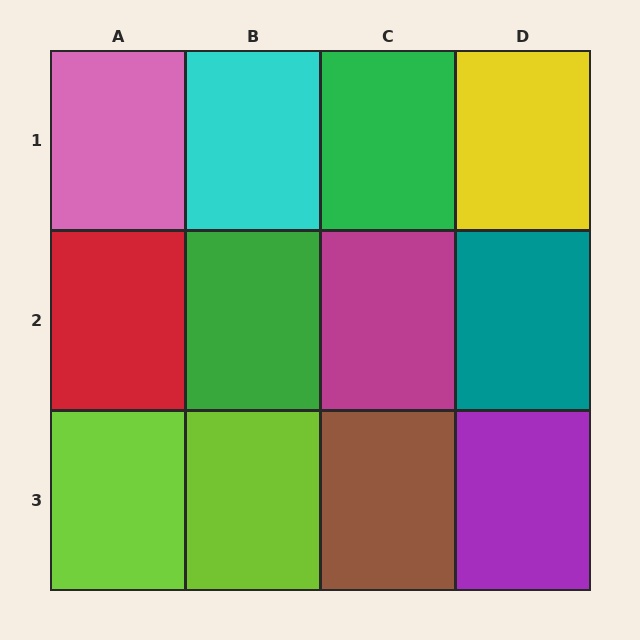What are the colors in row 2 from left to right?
Red, green, magenta, teal.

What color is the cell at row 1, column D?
Yellow.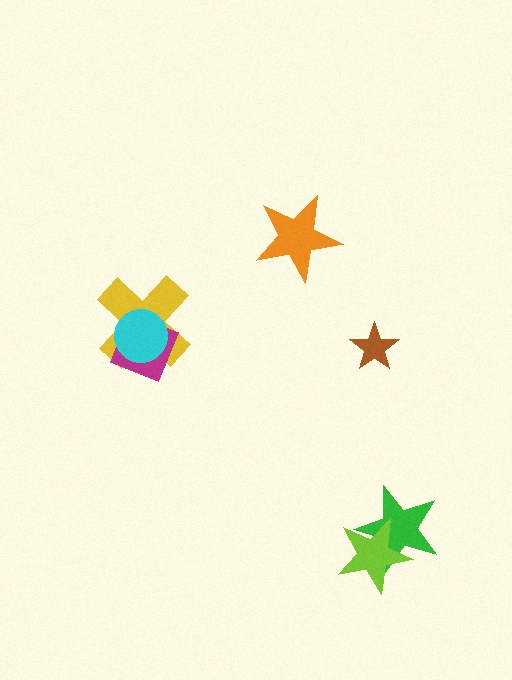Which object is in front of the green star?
The lime star is in front of the green star.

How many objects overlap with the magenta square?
2 objects overlap with the magenta square.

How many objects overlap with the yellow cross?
2 objects overlap with the yellow cross.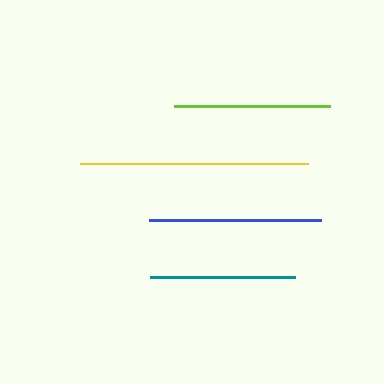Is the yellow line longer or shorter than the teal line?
The yellow line is longer than the teal line.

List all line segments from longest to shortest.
From longest to shortest: yellow, blue, lime, teal.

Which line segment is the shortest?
The teal line is the shortest at approximately 145 pixels.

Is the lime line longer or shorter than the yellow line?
The yellow line is longer than the lime line.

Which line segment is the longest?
The yellow line is the longest at approximately 228 pixels.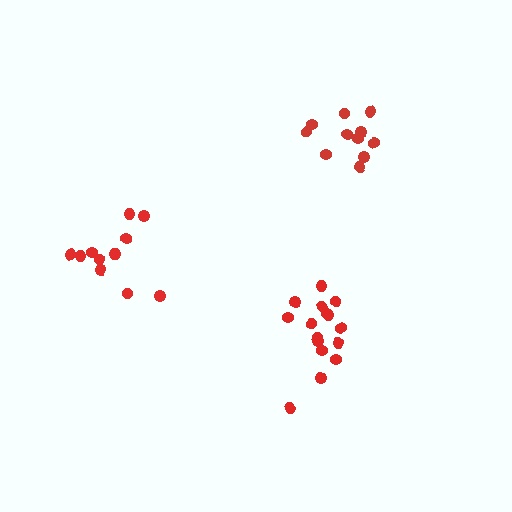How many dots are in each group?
Group 1: 16 dots, Group 2: 12 dots, Group 3: 11 dots (39 total).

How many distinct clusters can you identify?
There are 3 distinct clusters.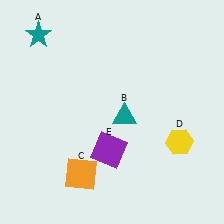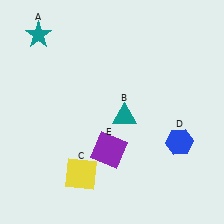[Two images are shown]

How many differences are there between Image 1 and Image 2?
There are 2 differences between the two images.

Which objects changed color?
C changed from orange to yellow. D changed from yellow to blue.